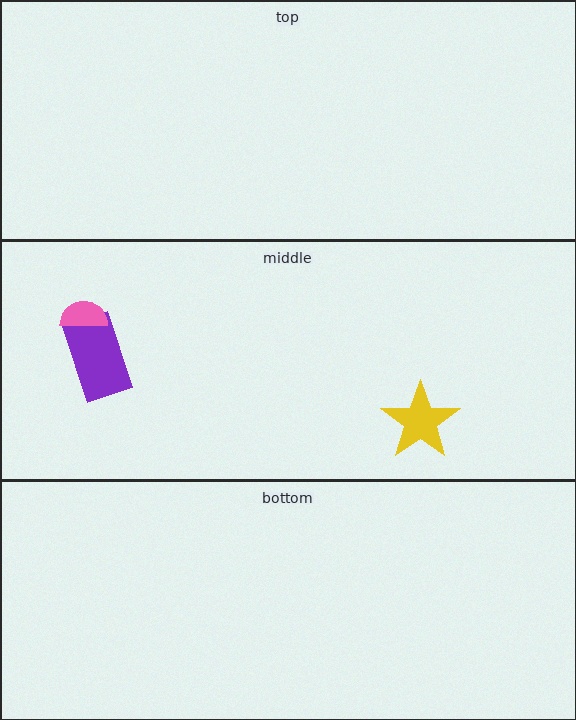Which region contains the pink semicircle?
The middle region.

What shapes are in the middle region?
The purple rectangle, the pink semicircle, the yellow star.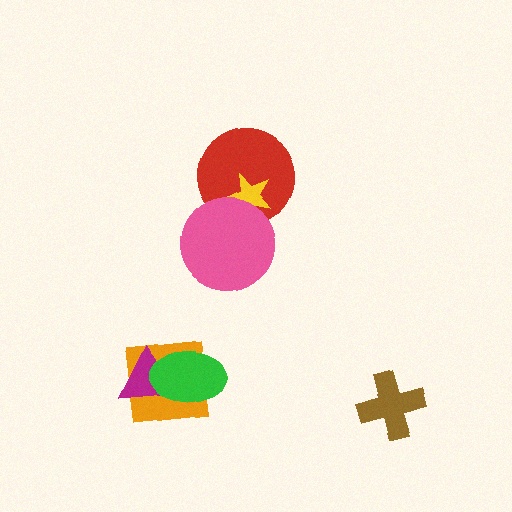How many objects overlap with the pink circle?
2 objects overlap with the pink circle.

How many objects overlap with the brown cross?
0 objects overlap with the brown cross.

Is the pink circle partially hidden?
No, no other shape covers it.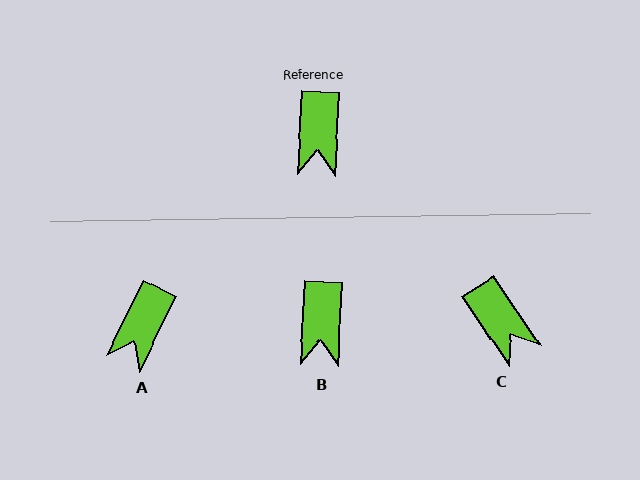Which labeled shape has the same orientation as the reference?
B.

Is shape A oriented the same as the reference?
No, it is off by about 23 degrees.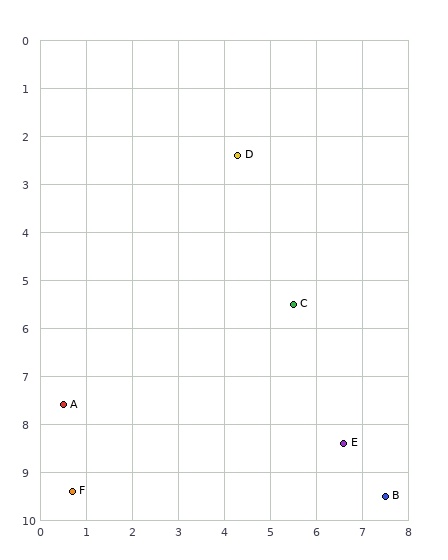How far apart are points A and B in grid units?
Points A and B are about 7.3 grid units apart.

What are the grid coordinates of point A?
Point A is at approximately (0.5, 7.6).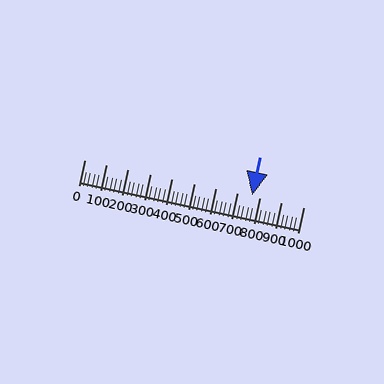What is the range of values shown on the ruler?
The ruler shows values from 0 to 1000.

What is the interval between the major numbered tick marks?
The major tick marks are spaced 100 units apart.